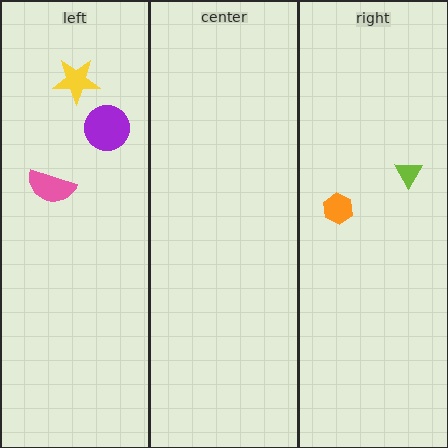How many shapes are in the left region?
3.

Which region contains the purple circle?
The left region.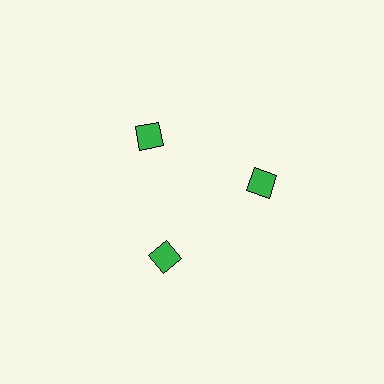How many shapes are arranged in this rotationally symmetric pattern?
There are 3 shapes, arranged in 3 groups of 1.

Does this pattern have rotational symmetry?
Yes, this pattern has 3-fold rotational symmetry. It looks the same after rotating 120 degrees around the center.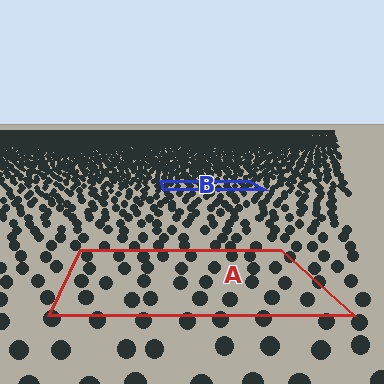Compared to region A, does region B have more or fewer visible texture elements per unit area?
Region B has more texture elements per unit area — they are packed more densely because it is farther away.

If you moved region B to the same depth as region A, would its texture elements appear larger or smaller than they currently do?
They would appear larger. At a closer depth, the same texture elements are projected at a bigger on-screen size.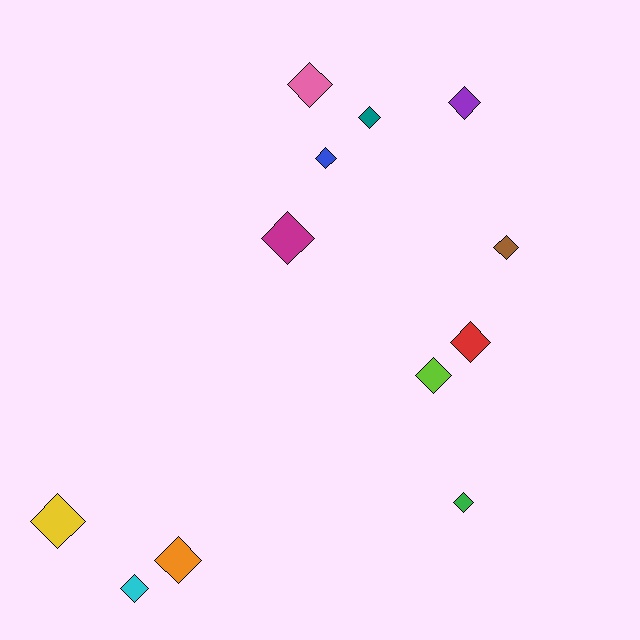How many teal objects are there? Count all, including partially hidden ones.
There is 1 teal object.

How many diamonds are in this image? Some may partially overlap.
There are 12 diamonds.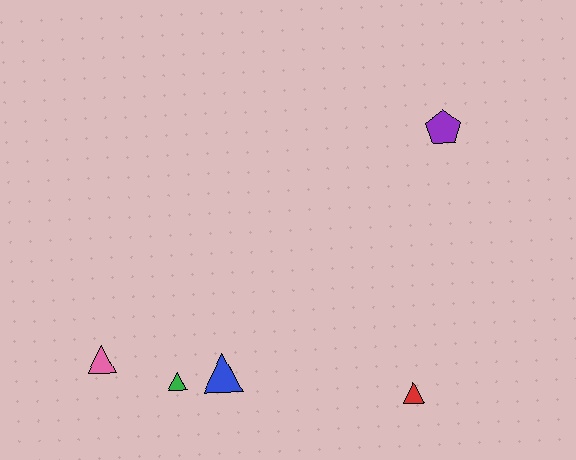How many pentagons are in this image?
There is 1 pentagon.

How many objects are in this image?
There are 5 objects.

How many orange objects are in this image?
There are no orange objects.